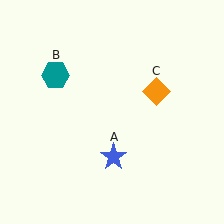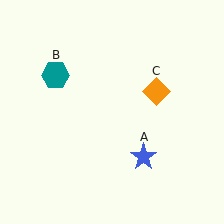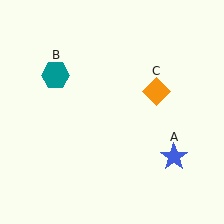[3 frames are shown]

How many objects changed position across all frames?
1 object changed position: blue star (object A).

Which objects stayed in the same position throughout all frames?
Teal hexagon (object B) and orange diamond (object C) remained stationary.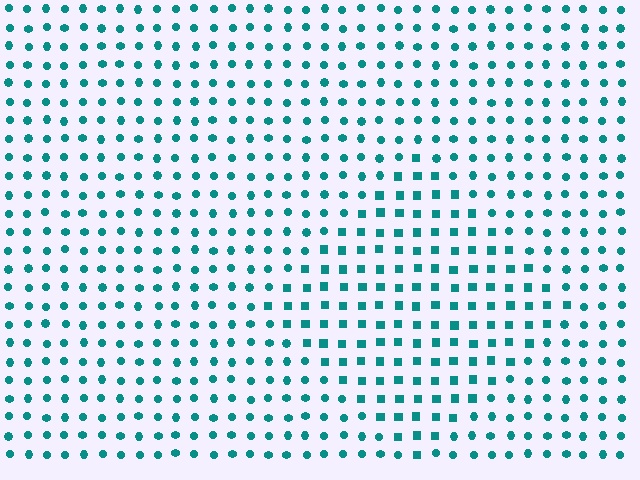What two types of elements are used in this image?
The image uses squares inside the diamond region and circles outside it.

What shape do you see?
I see a diamond.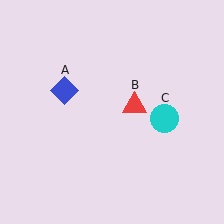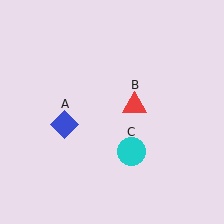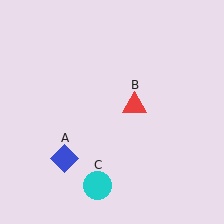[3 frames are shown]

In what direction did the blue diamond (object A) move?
The blue diamond (object A) moved down.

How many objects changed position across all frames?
2 objects changed position: blue diamond (object A), cyan circle (object C).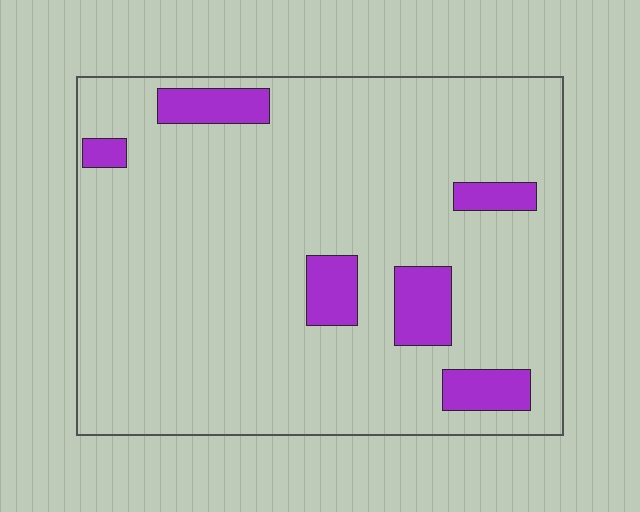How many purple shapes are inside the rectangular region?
6.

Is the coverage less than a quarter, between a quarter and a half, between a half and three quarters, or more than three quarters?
Less than a quarter.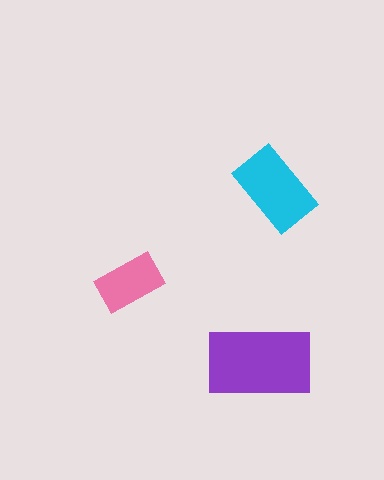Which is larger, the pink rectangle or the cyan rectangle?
The cyan one.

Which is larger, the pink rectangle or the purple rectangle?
The purple one.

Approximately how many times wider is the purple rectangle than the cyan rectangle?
About 1.5 times wider.